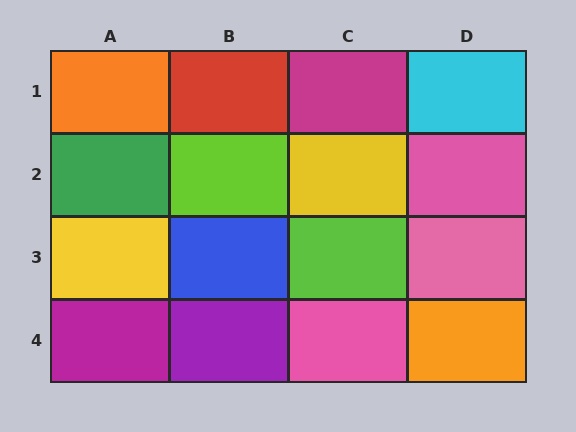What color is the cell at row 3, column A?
Yellow.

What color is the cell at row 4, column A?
Magenta.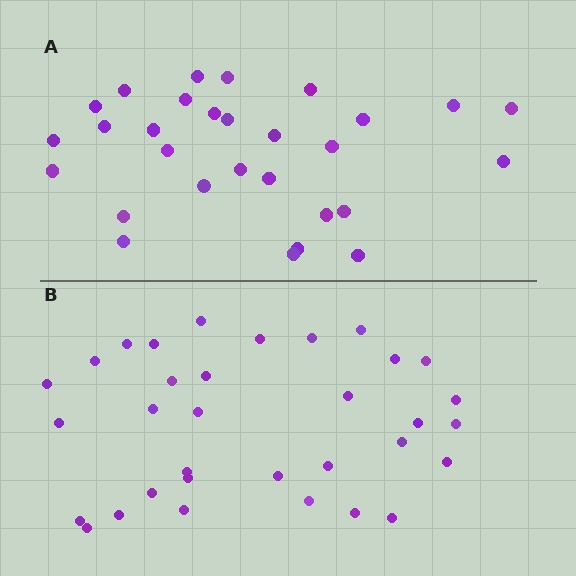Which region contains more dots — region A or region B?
Region B (the bottom region) has more dots.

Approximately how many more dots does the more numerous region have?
Region B has about 4 more dots than region A.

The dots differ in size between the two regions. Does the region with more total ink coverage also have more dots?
No. Region A has more total ink coverage because its dots are larger, but region B actually contains more individual dots. Total area can be misleading — the number of items is what matters here.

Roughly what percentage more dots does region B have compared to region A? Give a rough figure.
About 15% more.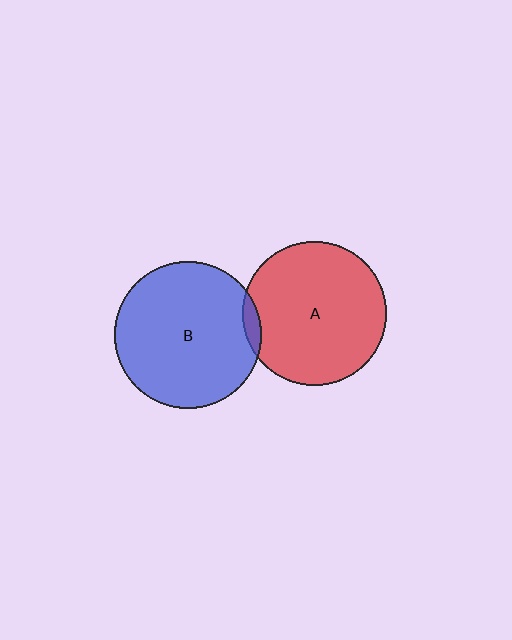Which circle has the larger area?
Circle B (blue).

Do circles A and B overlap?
Yes.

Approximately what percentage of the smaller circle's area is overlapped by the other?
Approximately 5%.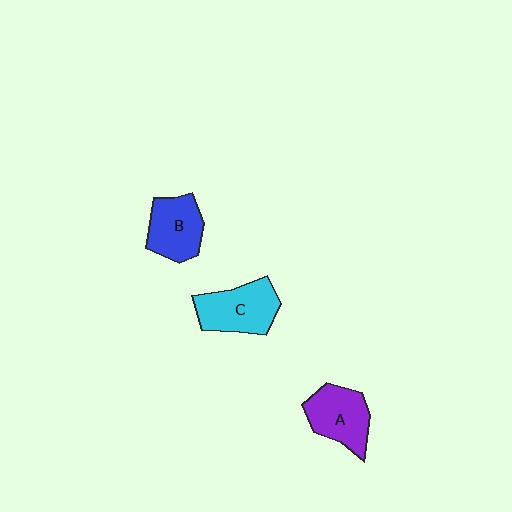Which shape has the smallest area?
Shape B (blue).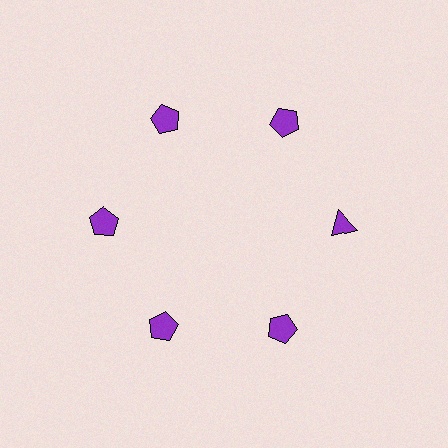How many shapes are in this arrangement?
There are 6 shapes arranged in a ring pattern.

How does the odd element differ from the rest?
It has a different shape: triangle instead of pentagon.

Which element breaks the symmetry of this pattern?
The purple triangle at roughly the 3 o'clock position breaks the symmetry. All other shapes are purple pentagons.